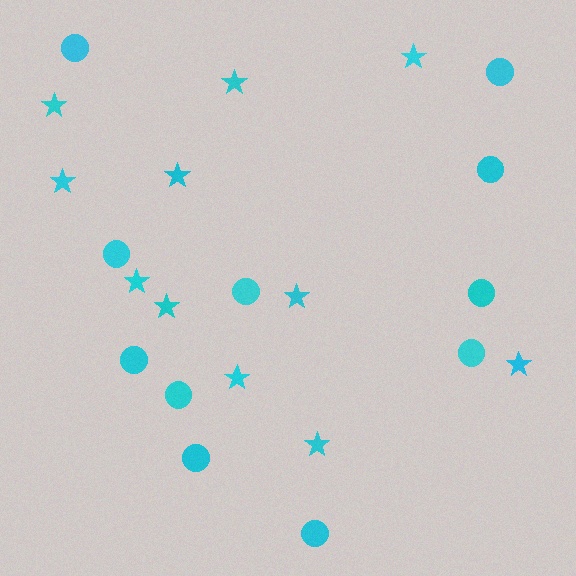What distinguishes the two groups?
There are 2 groups: one group of stars (11) and one group of circles (11).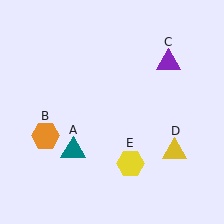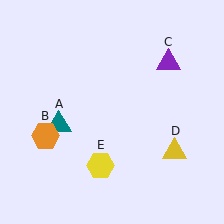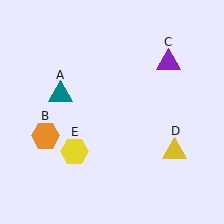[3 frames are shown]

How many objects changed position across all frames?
2 objects changed position: teal triangle (object A), yellow hexagon (object E).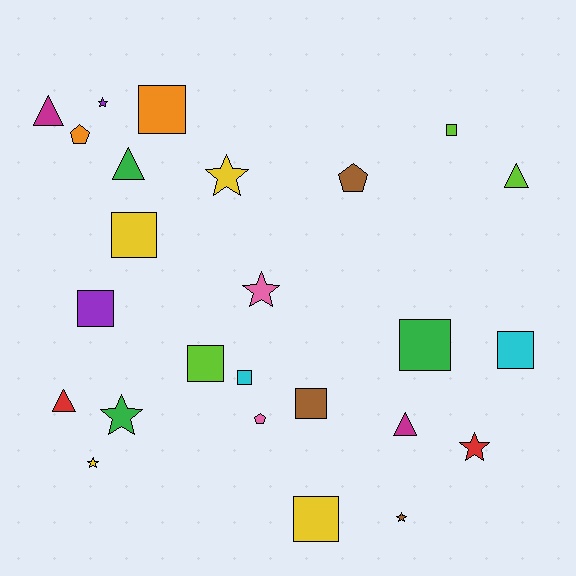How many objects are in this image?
There are 25 objects.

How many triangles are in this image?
There are 5 triangles.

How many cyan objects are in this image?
There are 2 cyan objects.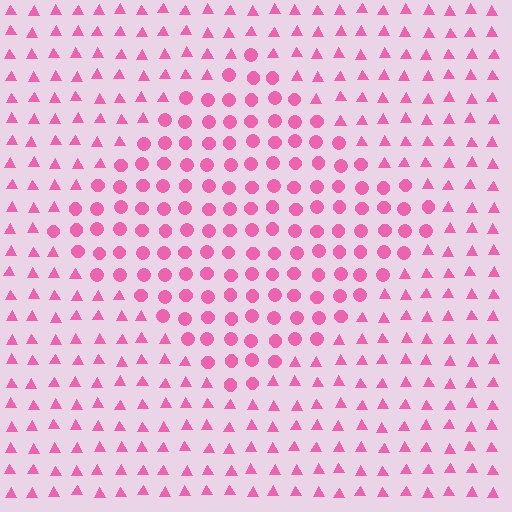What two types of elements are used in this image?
The image uses circles inside the diamond region and triangles outside it.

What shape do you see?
I see a diamond.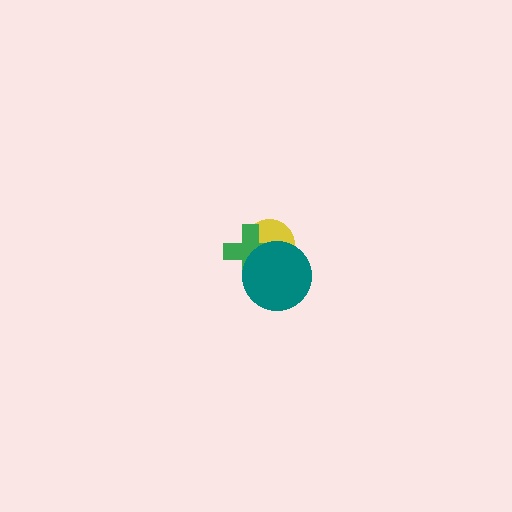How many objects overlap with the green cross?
2 objects overlap with the green cross.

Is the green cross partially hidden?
Yes, it is partially covered by another shape.